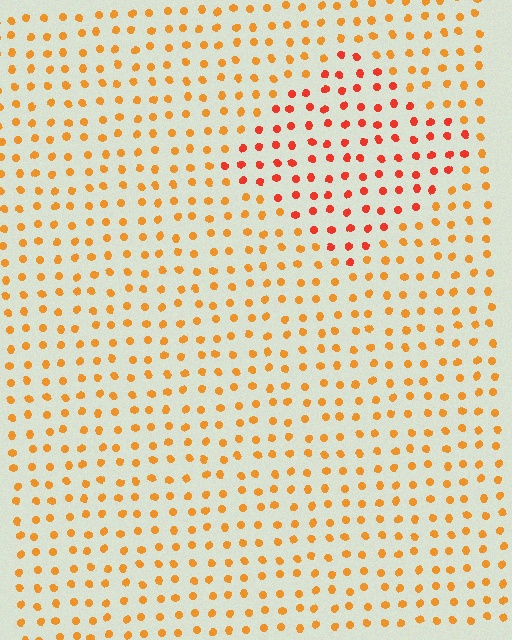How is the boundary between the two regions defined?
The boundary is defined purely by a slight shift in hue (about 29 degrees). Spacing, size, and orientation are identical on both sides.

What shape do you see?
I see a diamond.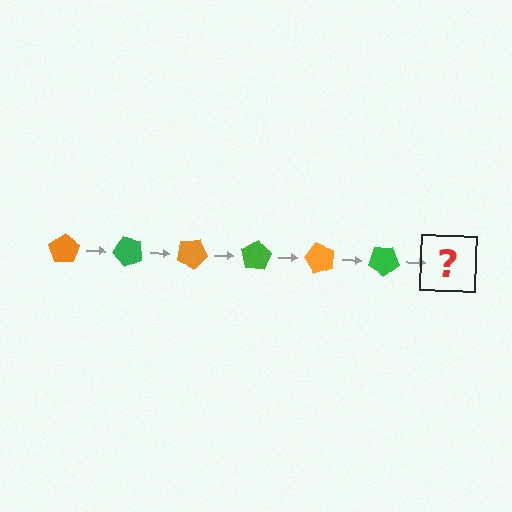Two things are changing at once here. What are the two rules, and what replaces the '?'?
The two rules are that it rotates 50 degrees each step and the color cycles through orange and green. The '?' should be an orange pentagon, rotated 300 degrees from the start.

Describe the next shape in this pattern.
It should be an orange pentagon, rotated 300 degrees from the start.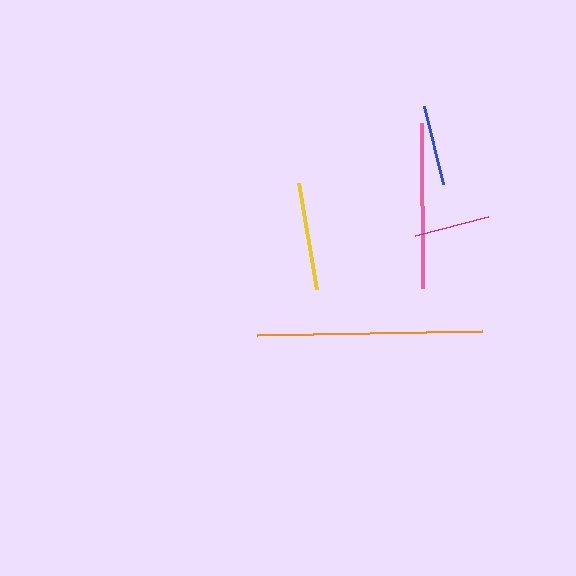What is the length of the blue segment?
The blue segment is approximately 80 pixels long.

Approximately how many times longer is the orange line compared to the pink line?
The orange line is approximately 1.4 times the length of the pink line.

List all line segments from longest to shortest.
From longest to shortest: orange, pink, yellow, blue, magenta.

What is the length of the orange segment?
The orange segment is approximately 225 pixels long.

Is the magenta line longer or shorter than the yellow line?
The yellow line is longer than the magenta line.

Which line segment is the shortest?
The magenta line is the shortest at approximately 75 pixels.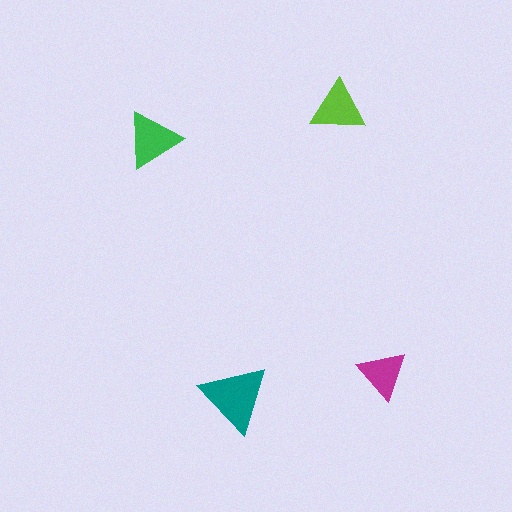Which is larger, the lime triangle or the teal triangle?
The teal one.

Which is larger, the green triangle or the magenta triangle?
The green one.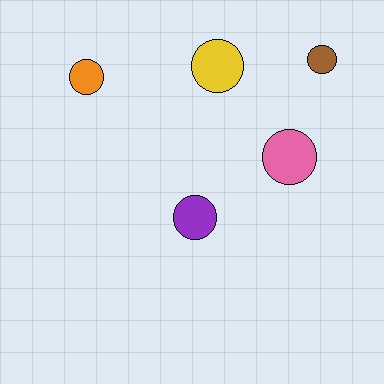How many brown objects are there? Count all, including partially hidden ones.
There is 1 brown object.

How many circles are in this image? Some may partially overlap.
There are 5 circles.